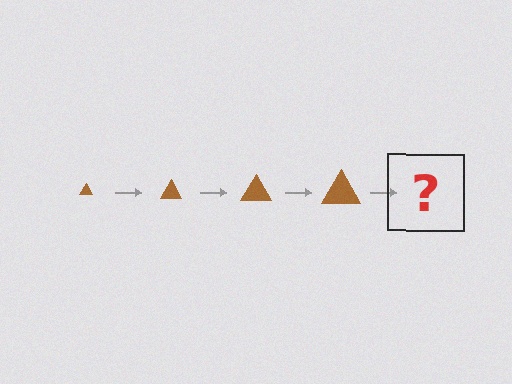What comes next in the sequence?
The next element should be a brown triangle, larger than the previous one.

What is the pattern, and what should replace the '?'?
The pattern is that the triangle gets progressively larger each step. The '?' should be a brown triangle, larger than the previous one.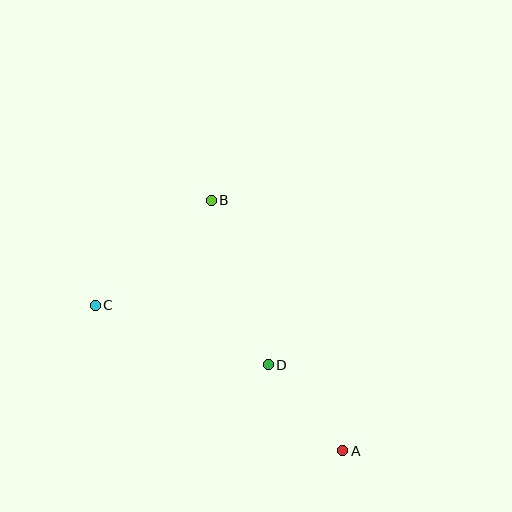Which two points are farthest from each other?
Points A and C are farthest from each other.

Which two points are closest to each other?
Points A and D are closest to each other.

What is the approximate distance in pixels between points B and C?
The distance between B and C is approximately 156 pixels.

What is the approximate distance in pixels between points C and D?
The distance between C and D is approximately 183 pixels.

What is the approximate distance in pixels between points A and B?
The distance between A and B is approximately 283 pixels.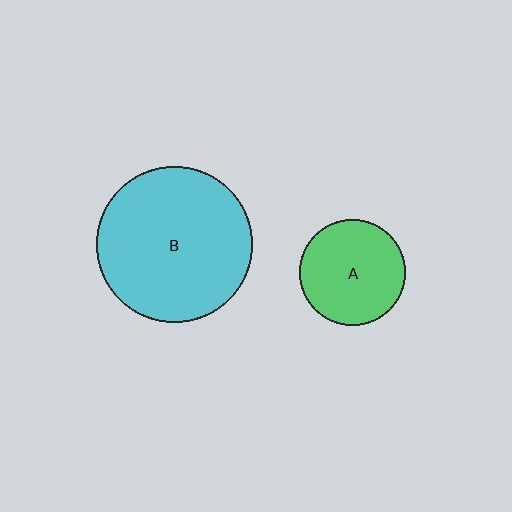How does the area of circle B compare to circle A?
Approximately 2.1 times.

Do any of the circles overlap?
No, none of the circles overlap.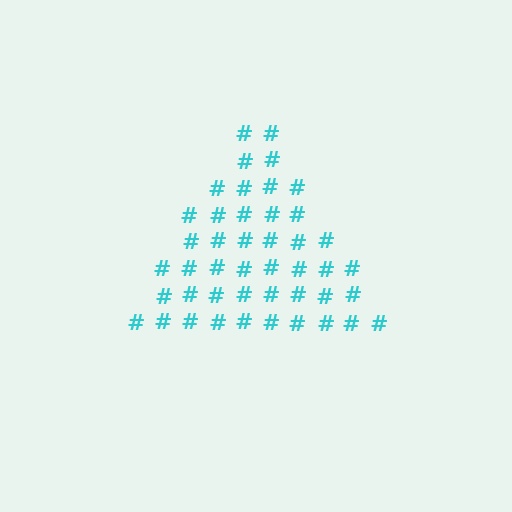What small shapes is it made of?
It is made of small hash symbols.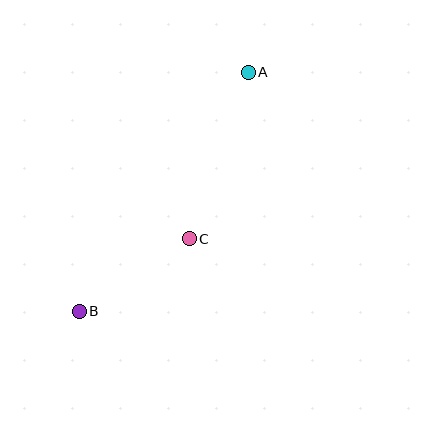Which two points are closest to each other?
Points B and C are closest to each other.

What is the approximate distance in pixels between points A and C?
The distance between A and C is approximately 176 pixels.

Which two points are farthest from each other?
Points A and B are farthest from each other.